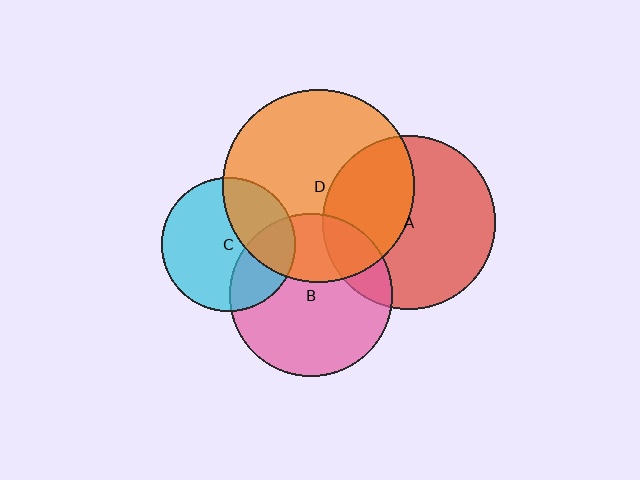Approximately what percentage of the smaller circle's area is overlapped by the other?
Approximately 30%.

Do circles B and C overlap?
Yes.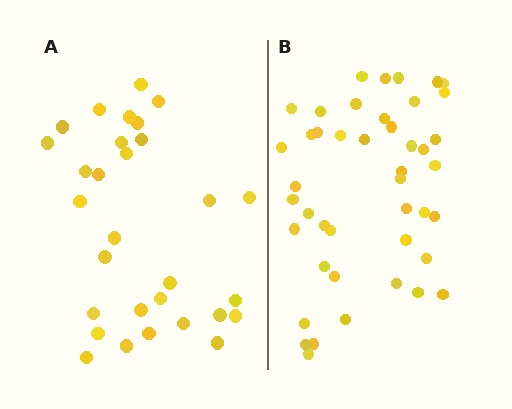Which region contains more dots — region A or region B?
Region B (the right region) has more dots.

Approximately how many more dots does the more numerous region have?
Region B has approximately 15 more dots than region A.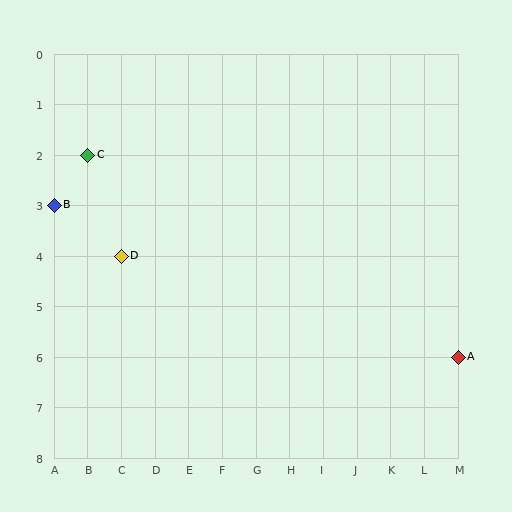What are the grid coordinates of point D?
Point D is at grid coordinates (C, 4).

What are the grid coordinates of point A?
Point A is at grid coordinates (M, 6).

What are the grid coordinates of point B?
Point B is at grid coordinates (A, 3).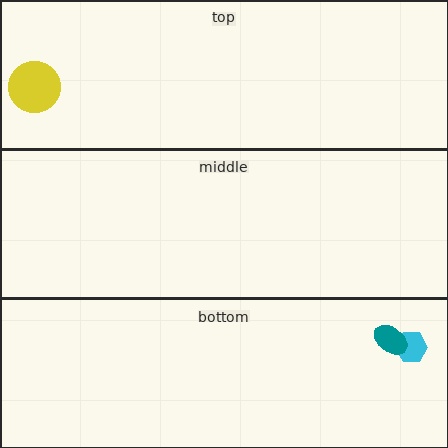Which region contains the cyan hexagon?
The bottom region.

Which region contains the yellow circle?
The top region.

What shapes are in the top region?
The yellow circle.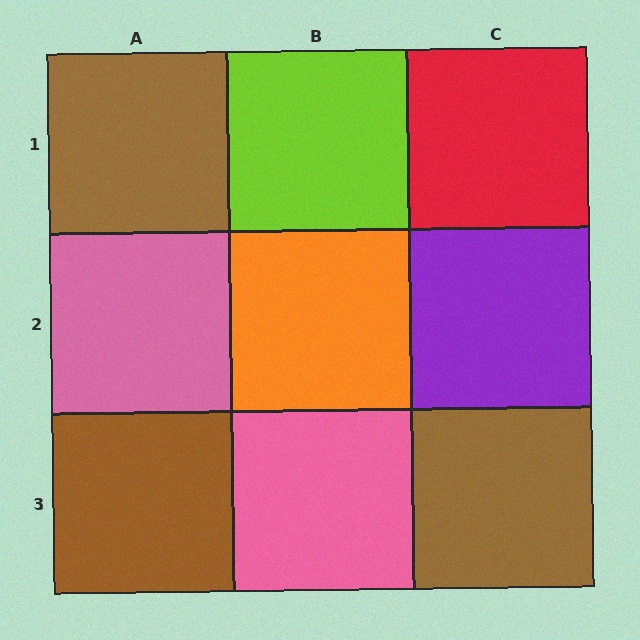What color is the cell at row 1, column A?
Brown.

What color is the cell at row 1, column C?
Red.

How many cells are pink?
2 cells are pink.